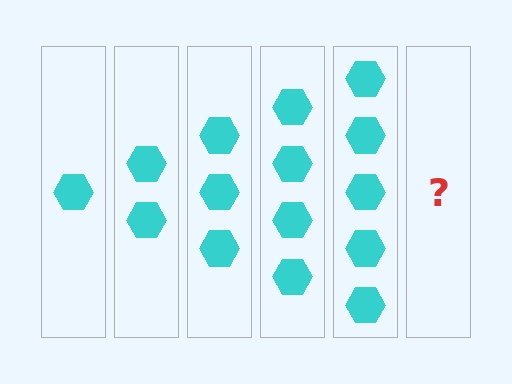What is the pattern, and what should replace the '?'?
The pattern is that each step adds one more hexagon. The '?' should be 6 hexagons.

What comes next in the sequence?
The next element should be 6 hexagons.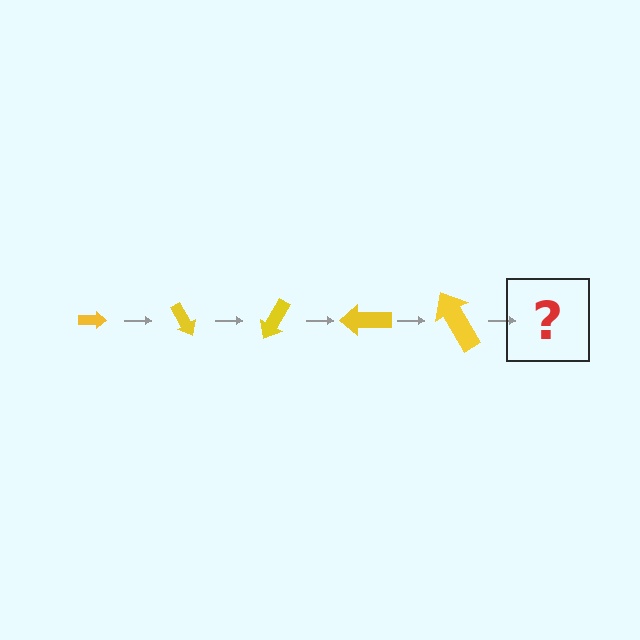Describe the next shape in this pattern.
It should be an arrow, larger than the previous one and rotated 300 degrees from the start.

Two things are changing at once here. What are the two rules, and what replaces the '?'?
The two rules are that the arrow grows larger each step and it rotates 60 degrees each step. The '?' should be an arrow, larger than the previous one and rotated 300 degrees from the start.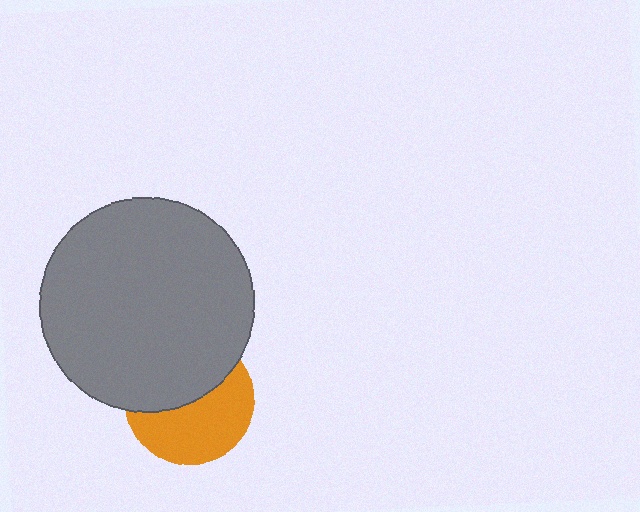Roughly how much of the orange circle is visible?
About half of it is visible (roughly 53%).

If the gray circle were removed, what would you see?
You would see the complete orange circle.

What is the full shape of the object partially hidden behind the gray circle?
The partially hidden object is an orange circle.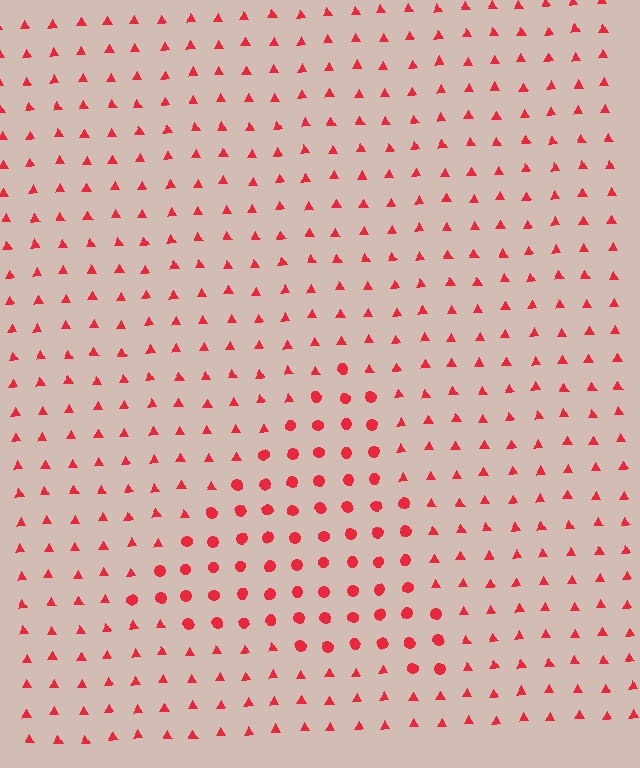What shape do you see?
I see a triangle.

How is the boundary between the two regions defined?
The boundary is defined by a change in element shape: circles inside vs. triangles outside. All elements share the same color and spacing.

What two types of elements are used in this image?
The image uses circles inside the triangle region and triangles outside it.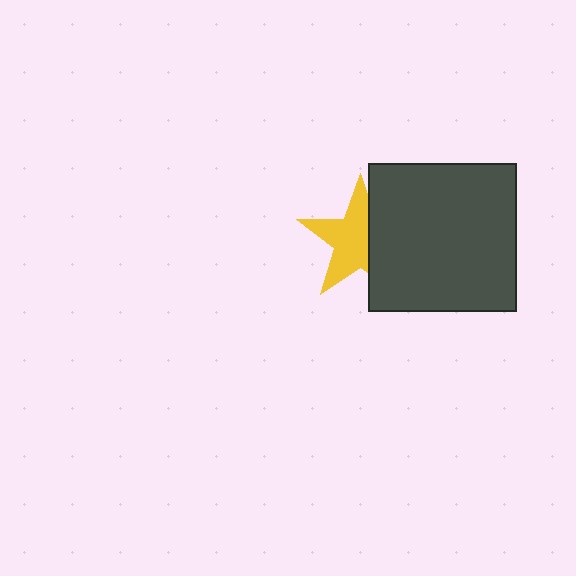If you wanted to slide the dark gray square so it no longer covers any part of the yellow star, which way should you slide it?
Slide it right — that is the most direct way to separate the two shapes.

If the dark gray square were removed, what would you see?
You would see the complete yellow star.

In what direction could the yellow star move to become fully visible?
The yellow star could move left. That would shift it out from behind the dark gray square entirely.